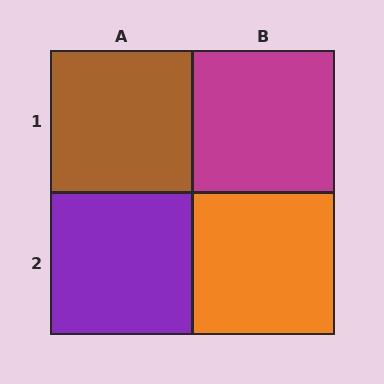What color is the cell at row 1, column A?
Brown.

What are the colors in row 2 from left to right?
Purple, orange.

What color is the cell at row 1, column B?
Magenta.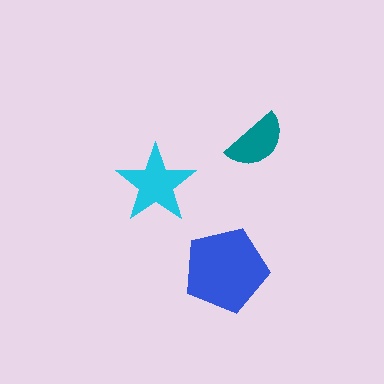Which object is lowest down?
The blue pentagon is bottommost.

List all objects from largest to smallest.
The blue pentagon, the cyan star, the teal semicircle.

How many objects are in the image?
There are 3 objects in the image.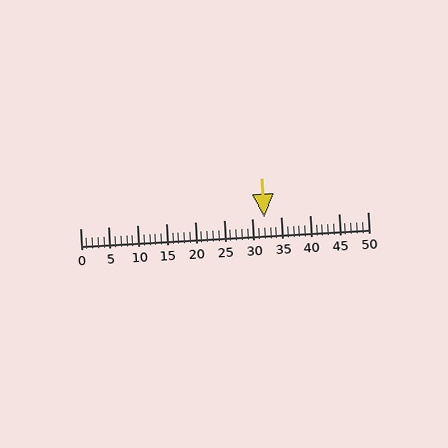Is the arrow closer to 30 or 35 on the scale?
The arrow is closer to 30.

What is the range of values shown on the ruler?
The ruler shows values from 0 to 50.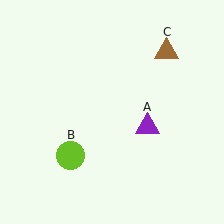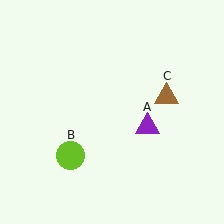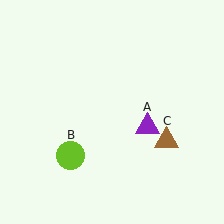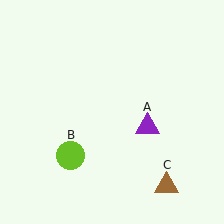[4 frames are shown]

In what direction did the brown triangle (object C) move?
The brown triangle (object C) moved down.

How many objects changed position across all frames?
1 object changed position: brown triangle (object C).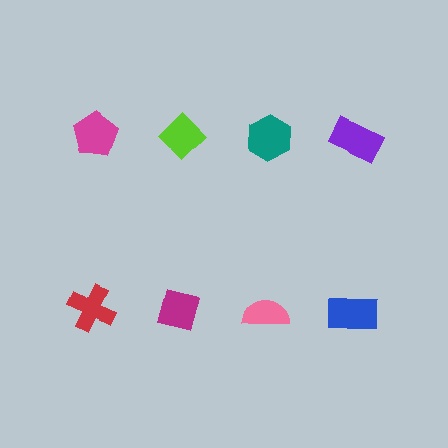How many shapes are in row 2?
4 shapes.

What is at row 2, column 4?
A blue rectangle.